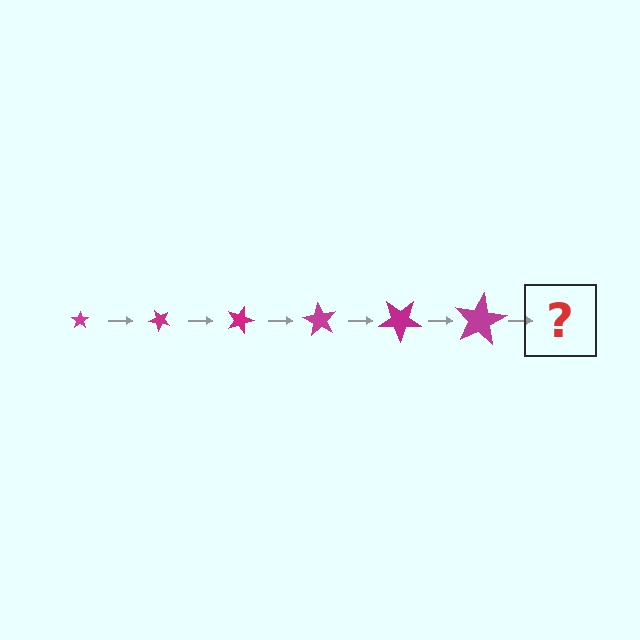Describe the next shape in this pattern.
It should be a star, larger than the previous one and rotated 270 degrees from the start.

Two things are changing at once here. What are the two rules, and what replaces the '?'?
The two rules are that the star grows larger each step and it rotates 45 degrees each step. The '?' should be a star, larger than the previous one and rotated 270 degrees from the start.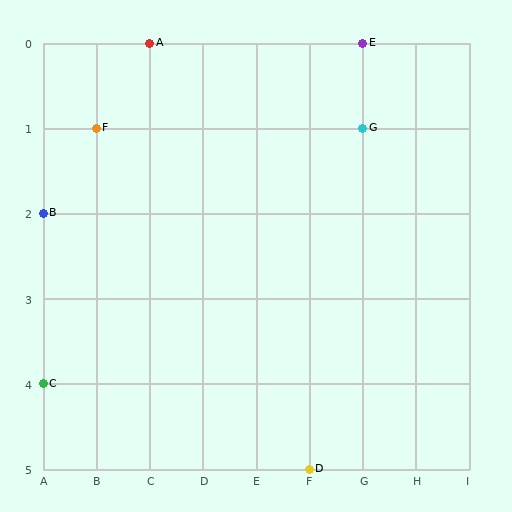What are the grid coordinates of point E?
Point E is at grid coordinates (G, 0).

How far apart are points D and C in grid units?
Points D and C are 5 columns and 1 row apart (about 5.1 grid units diagonally).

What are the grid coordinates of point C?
Point C is at grid coordinates (A, 4).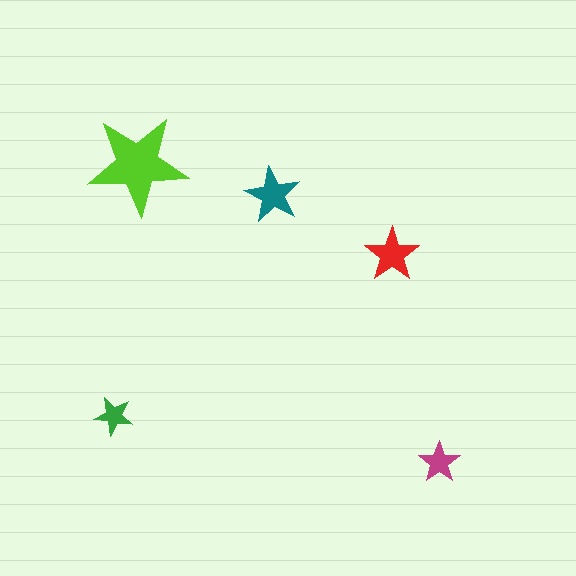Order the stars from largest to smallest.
the lime one, the teal one, the red one, the magenta one, the green one.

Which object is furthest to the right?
The magenta star is rightmost.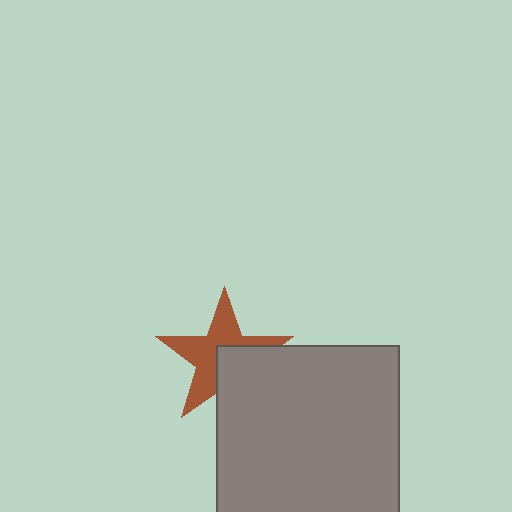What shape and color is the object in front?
The object in front is a gray square.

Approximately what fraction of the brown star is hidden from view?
Roughly 39% of the brown star is hidden behind the gray square.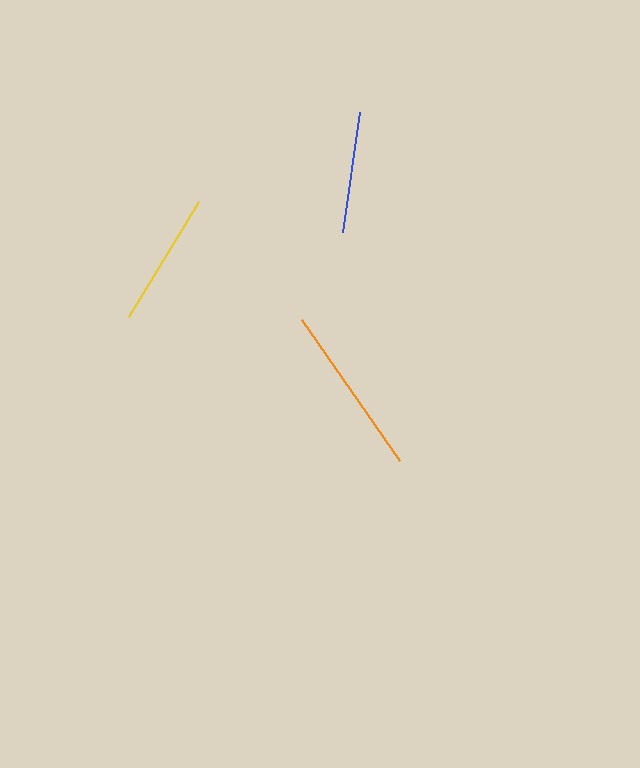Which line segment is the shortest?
The blue line is the shortest at approximately 122 pixels.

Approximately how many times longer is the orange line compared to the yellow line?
The orange line is approximately 1.3 times the length of the yellow line.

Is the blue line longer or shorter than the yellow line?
The yellow line is longer than the blue line.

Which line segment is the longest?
The orange line is the longest at approximately 171 pixels.